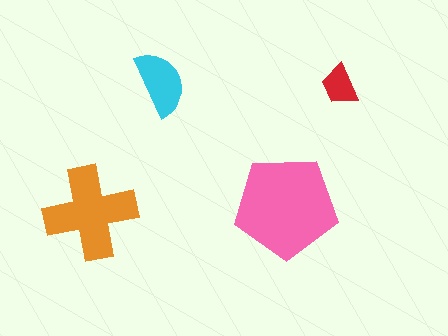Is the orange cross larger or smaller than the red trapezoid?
Larger.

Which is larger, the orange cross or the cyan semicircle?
The orange cross.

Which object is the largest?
The pink pentagon.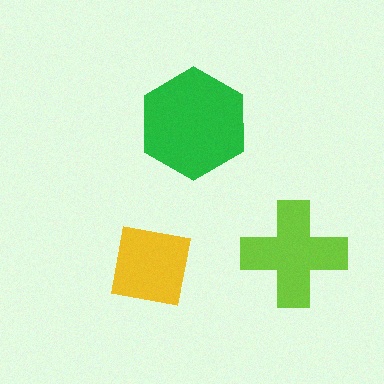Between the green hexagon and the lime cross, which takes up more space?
The green hexagon.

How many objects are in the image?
There are 3 objects in the image.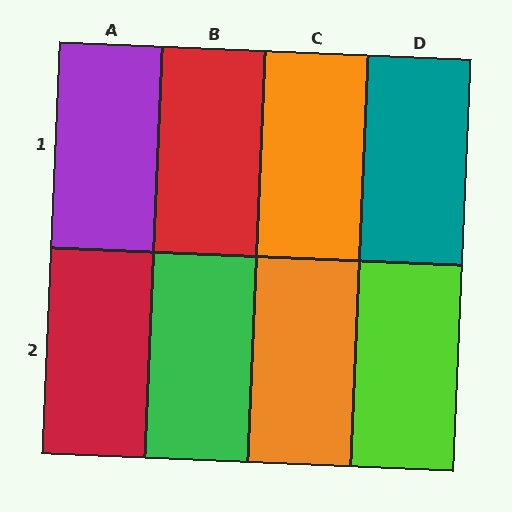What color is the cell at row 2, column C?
Orange.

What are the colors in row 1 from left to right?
Purple, red, orange, teal.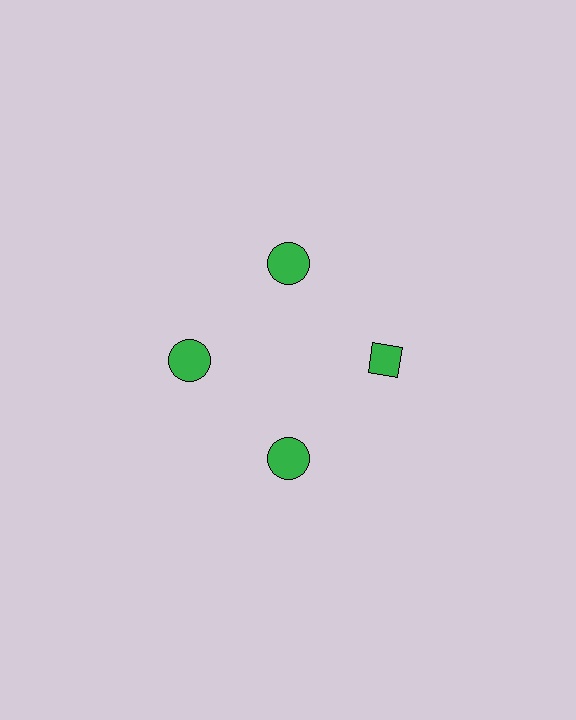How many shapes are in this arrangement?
There are 4 shapes arranged in a ring pattern.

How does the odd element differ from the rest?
It has a different shape: diamond instead of circle.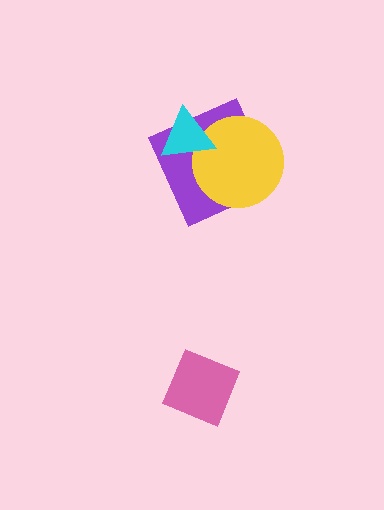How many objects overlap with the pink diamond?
0 objects overlap with the pink diamond.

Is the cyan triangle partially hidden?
No, no other shape covers it.